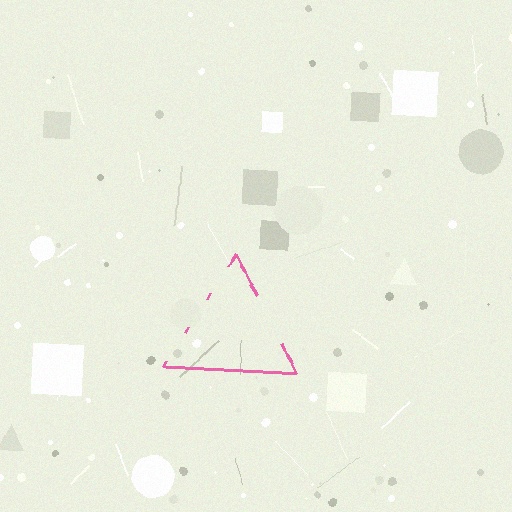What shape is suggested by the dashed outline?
The dashed outline suggests a triangle.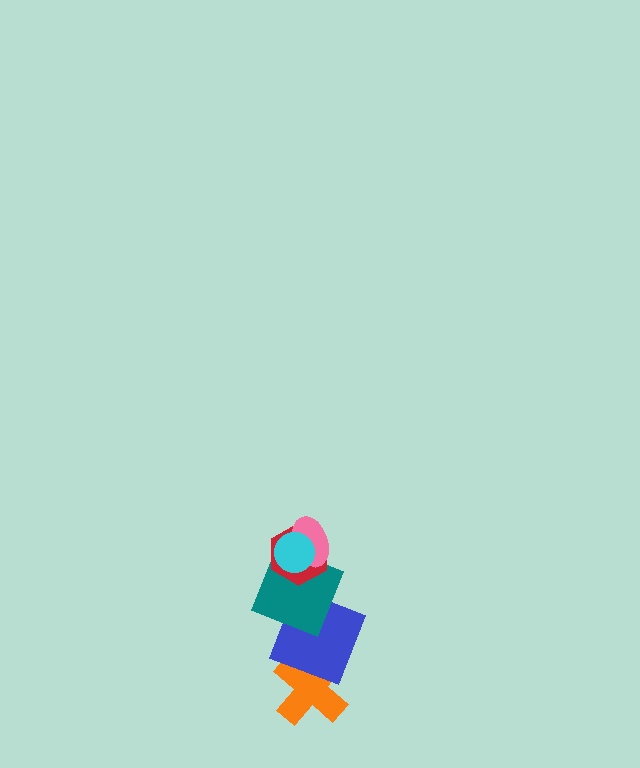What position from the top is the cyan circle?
The cyan circle is 1st from the top.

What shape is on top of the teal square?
The red hexagon is on top of the teal square.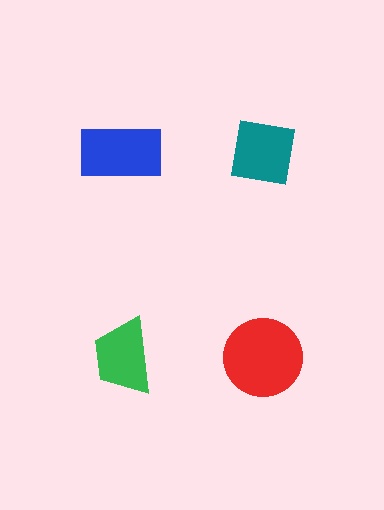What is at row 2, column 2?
A red circle.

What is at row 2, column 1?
A green trapezoid.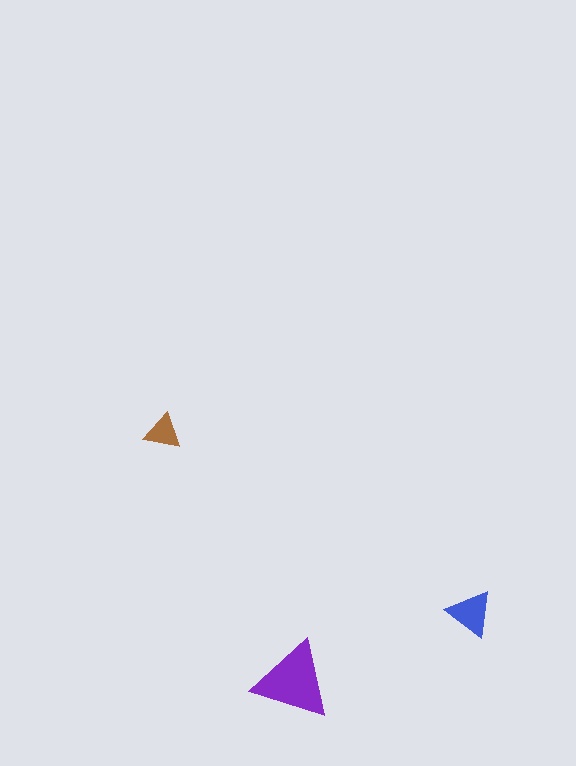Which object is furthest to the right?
The blue triangle is rightmost.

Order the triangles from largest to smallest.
the purple one, the blue one, the brown one.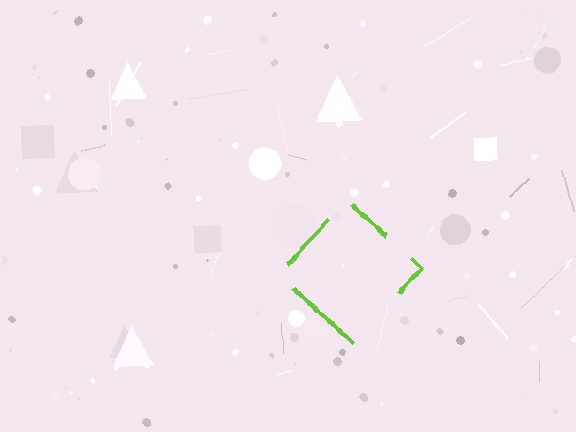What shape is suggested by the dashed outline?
The dashed outline suggests a diamond.